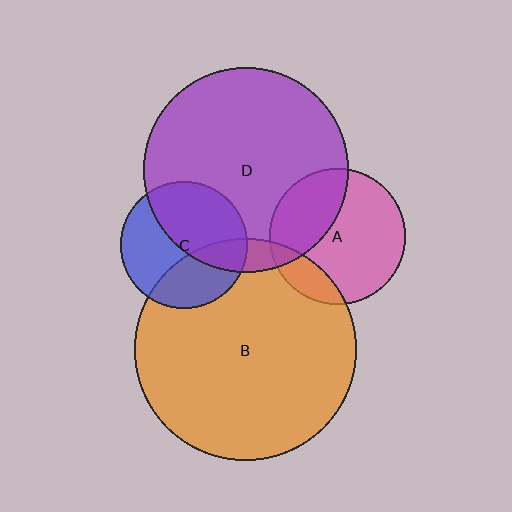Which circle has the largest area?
Circle B (orange).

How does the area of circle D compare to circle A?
Approximately 2.3 times.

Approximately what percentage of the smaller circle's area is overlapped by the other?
Approximately 35%.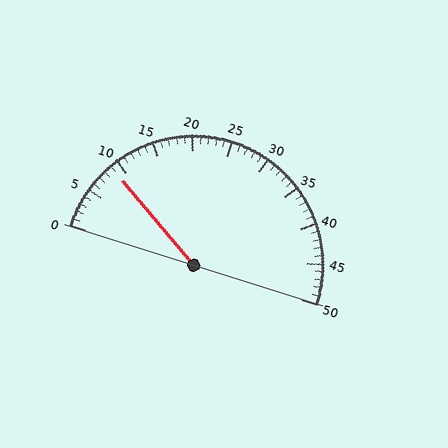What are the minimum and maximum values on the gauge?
The gauge ranges from 0 to 50.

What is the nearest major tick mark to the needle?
The nearest major tick mark is 10.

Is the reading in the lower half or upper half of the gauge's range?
The reading is in the lower half of the range (0 to 50).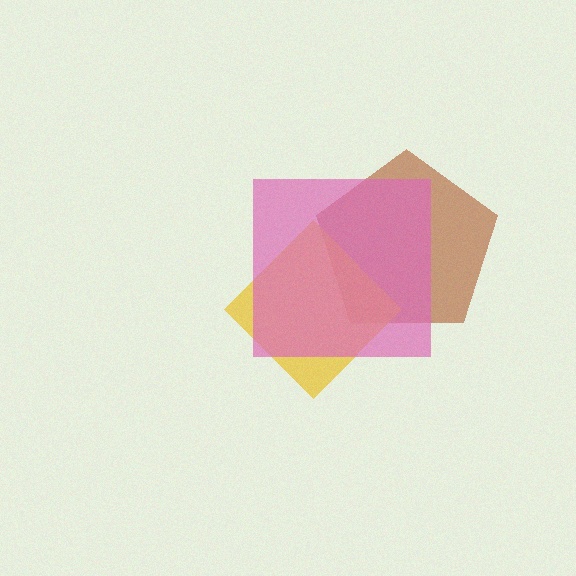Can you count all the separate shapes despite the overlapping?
Yes, there are 3 separate shapes.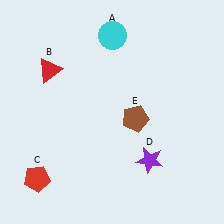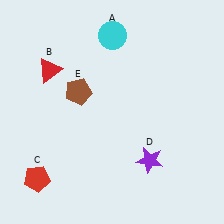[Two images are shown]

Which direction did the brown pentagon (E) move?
The brown pentagon (E) moved left.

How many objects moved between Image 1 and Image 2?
1 object moved between the two images.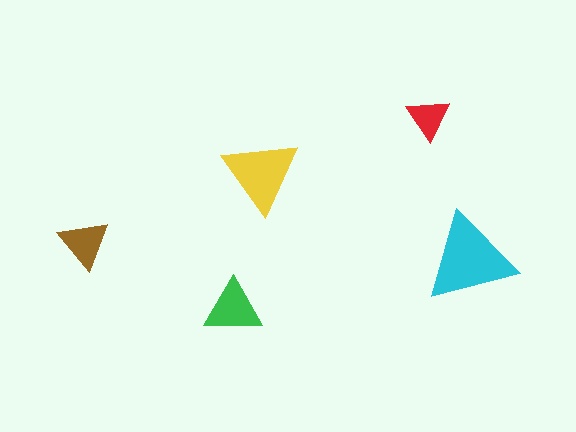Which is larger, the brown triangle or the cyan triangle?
The cyan one.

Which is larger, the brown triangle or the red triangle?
The brown one.